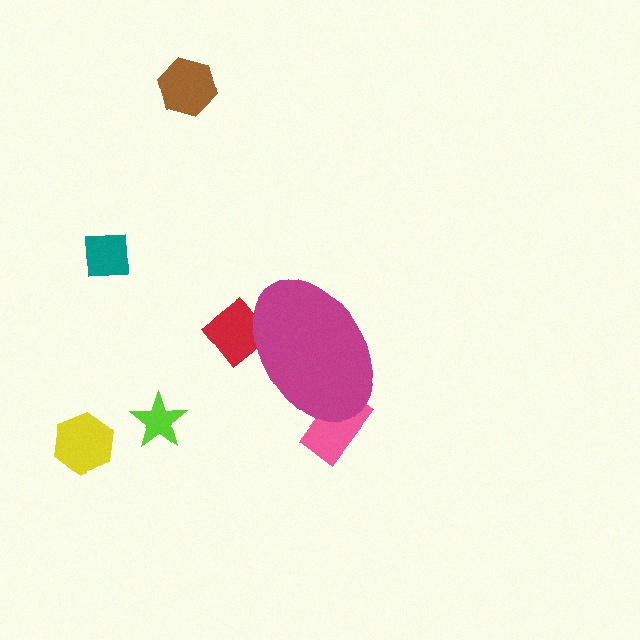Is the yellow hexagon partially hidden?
No, the yellow hexagon is fully visible.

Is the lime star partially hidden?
No, the lime star is fully visible.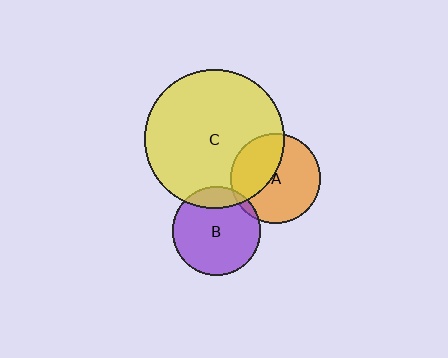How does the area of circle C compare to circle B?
Approximately 2.5 times.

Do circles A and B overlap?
Yes.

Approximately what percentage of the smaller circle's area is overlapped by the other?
Approximately 5%.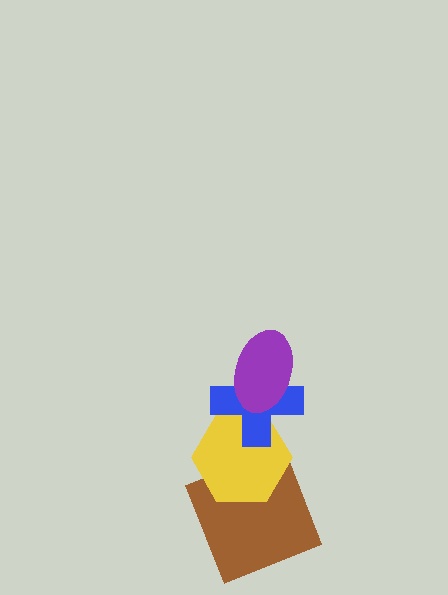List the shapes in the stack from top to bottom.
From top to bottom: the purple ellipse, the blue cross, the yellow hexagon, the brown square.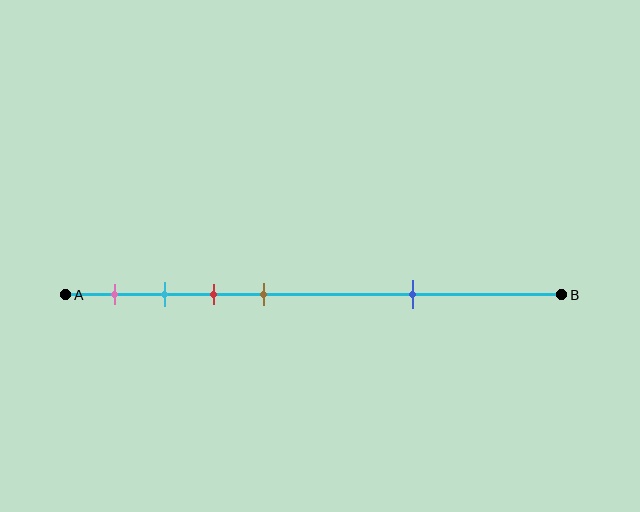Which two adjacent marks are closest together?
The cyan and red marks are the closest adjacent pair.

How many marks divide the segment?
There are 5 marks dividing the segment.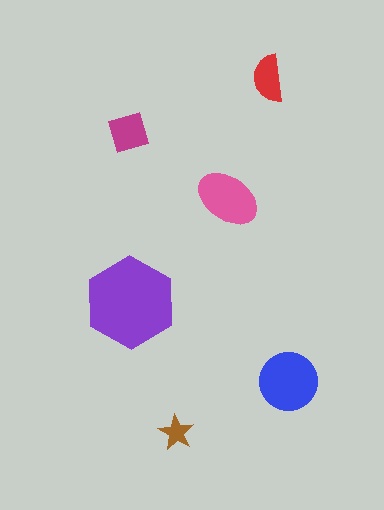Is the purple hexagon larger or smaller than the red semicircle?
Larger.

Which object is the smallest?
The brown star.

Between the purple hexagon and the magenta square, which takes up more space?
The purple hexagon.